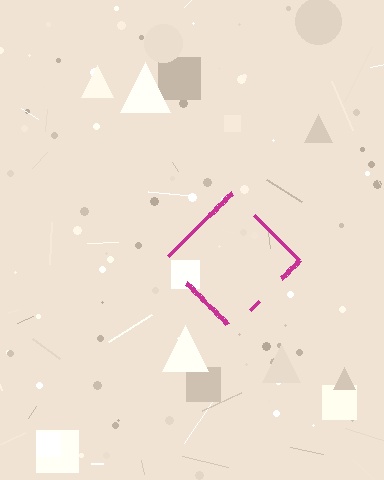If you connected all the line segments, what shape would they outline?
They would outline a diamond.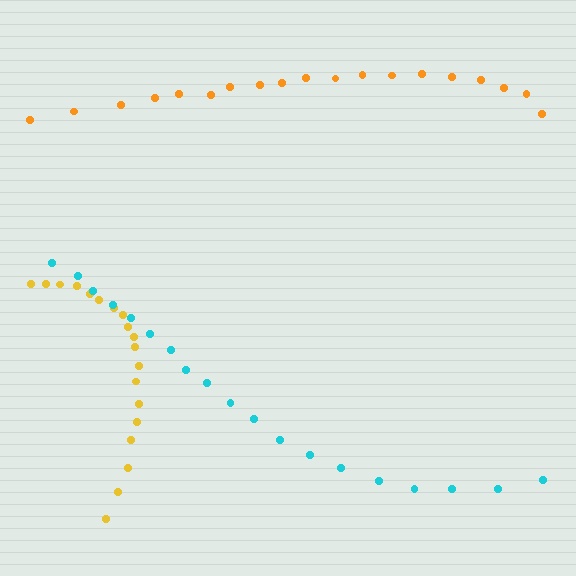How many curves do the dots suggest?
There are 3 distinct paths.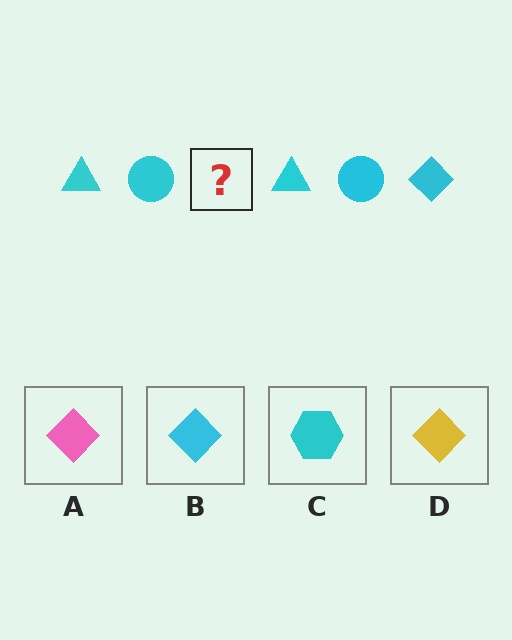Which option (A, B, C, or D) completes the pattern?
B.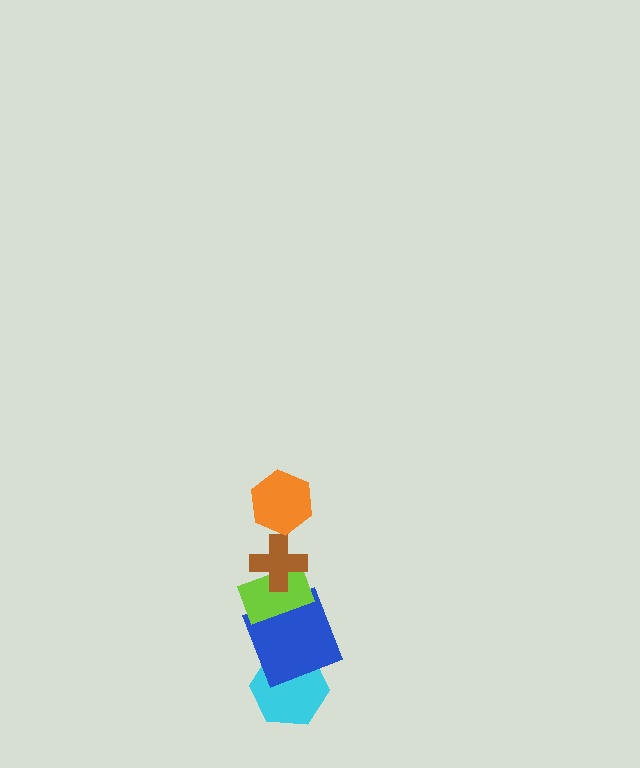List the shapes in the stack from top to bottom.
From top to bottom: the orange hexagon, the brown cross, the lime rectangle, the blue square, the cyan hexagon.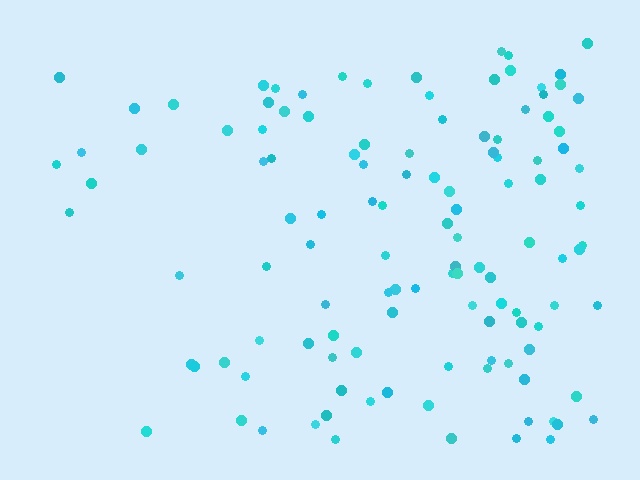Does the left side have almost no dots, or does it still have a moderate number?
Still a moderate number, just noticeably fewer than the right.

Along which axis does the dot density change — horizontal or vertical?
Horizontal.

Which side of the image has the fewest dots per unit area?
The left.